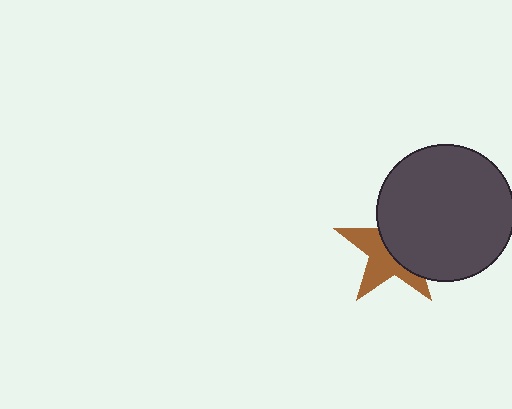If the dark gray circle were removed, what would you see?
You would see the complete brown star.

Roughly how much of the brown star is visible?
About half of it is visible (roughly 47%).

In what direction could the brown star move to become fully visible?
The brown star could move left. That would shift it out from behind the dark gray circle entirely.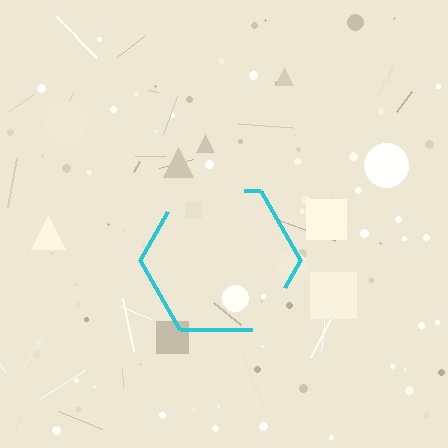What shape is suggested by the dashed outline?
The dashed outline suggests a hexagon.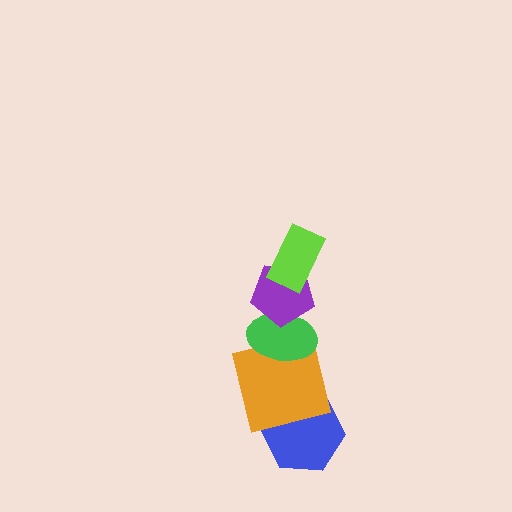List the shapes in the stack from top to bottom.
From top to bottom: the lime rectangle, the purple pentagon, the green ellipse, the orange square, the blue hexagon.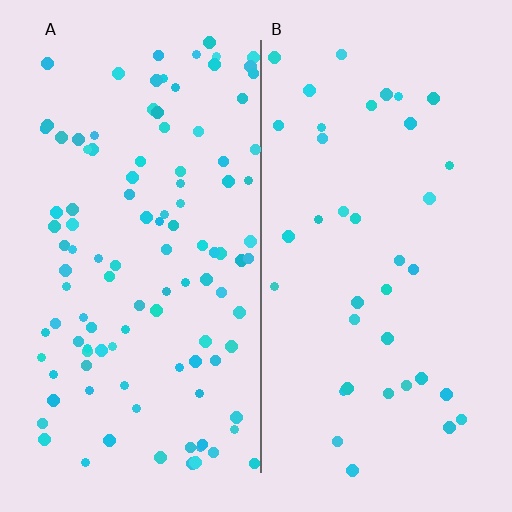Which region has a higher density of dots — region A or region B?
A (the left).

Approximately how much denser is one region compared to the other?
Approximately 2.8× — region A over region B.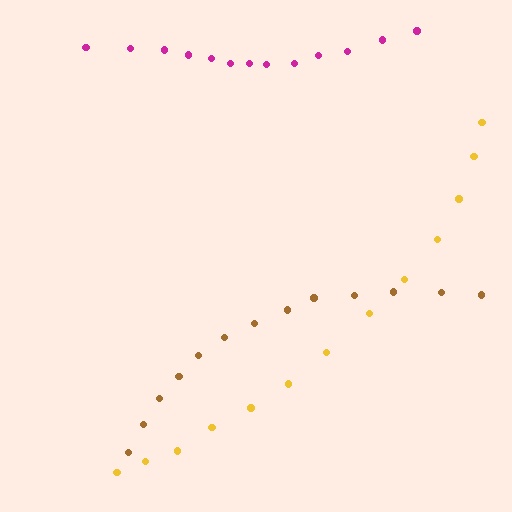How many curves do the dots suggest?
There are 3 distinct paths.